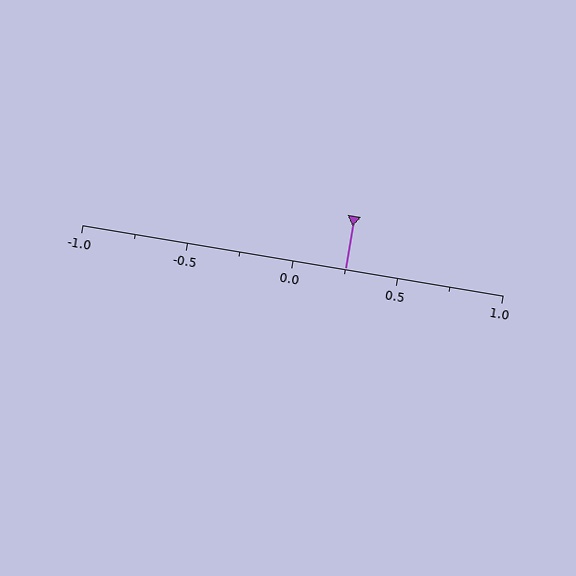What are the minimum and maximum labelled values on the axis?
The axis runs from -1.0 to 1.0.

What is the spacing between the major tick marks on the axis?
The major ticks are spaced 0.5 apart.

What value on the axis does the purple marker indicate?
The marker indicates approximately 0.25.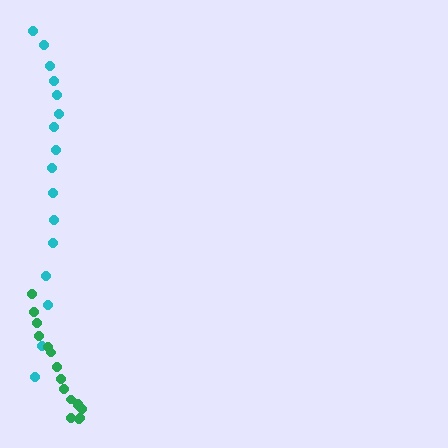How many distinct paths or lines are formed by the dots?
There are 2 distinct paths.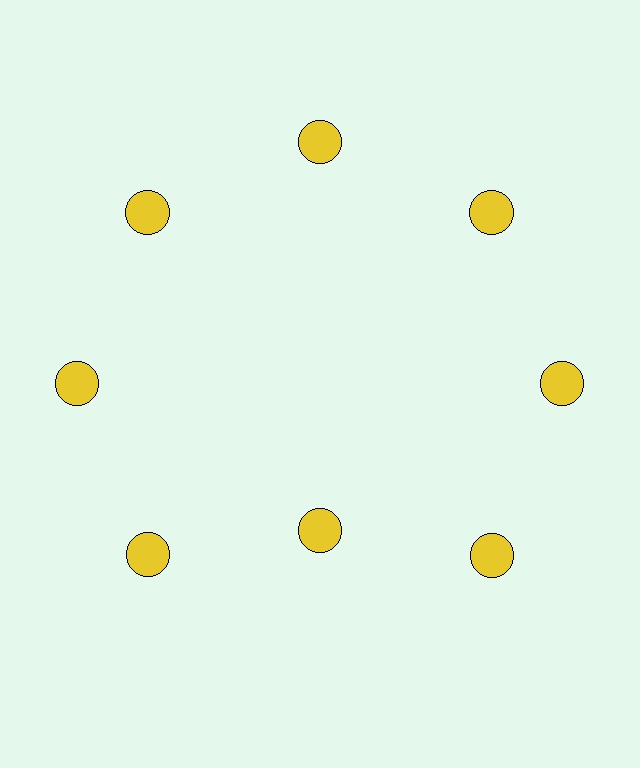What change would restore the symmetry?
The symmetry would be restored by moving it outward, back onto the ring so that all 8 circles sit at equal angles and equal distance from the center.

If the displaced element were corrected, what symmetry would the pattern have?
It would have 8-fold rotational symmetry — the pattern would map onto itself every 45 degrees.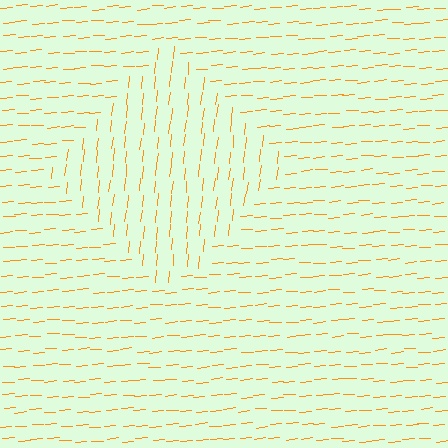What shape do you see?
I see a diamond.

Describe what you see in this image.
The image is filled with small orange line segments. A diamond region in the image has lines oriented differently from the surrounding lines, creating a visible texture boundary.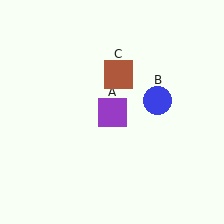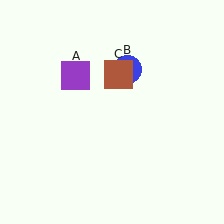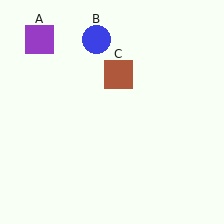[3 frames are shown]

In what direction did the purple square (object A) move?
The purple square (object A) moved up and to the left.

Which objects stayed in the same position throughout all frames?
Brown square (object C) remained stationary.